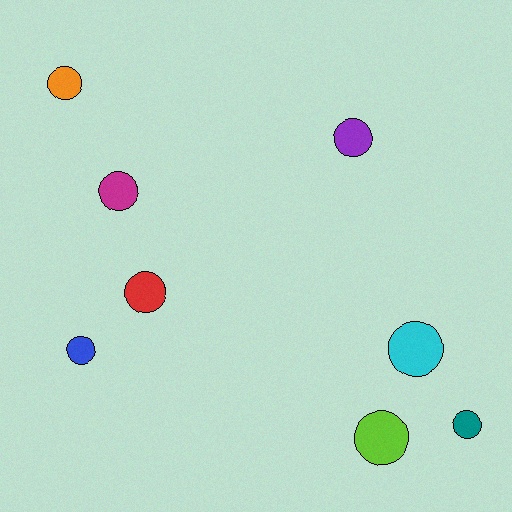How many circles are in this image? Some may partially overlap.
There are 8 circles.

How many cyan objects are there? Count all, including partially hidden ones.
There is 1 cyan object.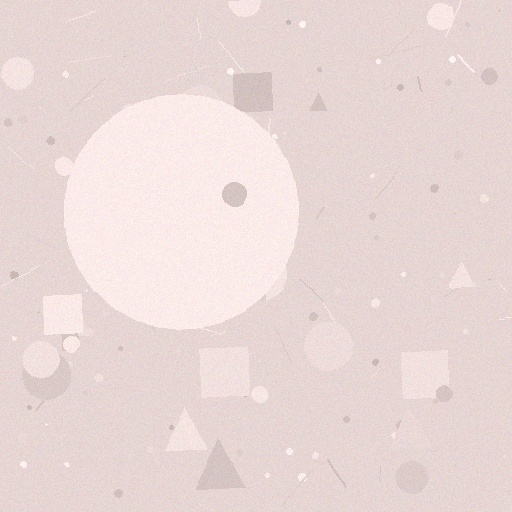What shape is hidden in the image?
A circle is hidden in the image.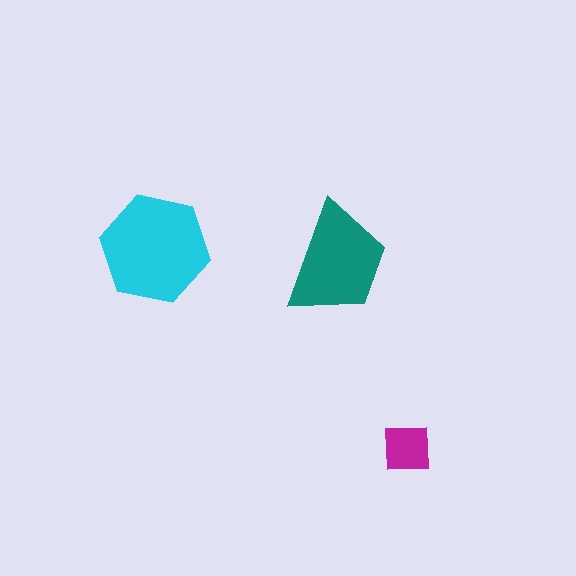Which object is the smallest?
The magenta square.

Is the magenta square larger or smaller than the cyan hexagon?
Smaller.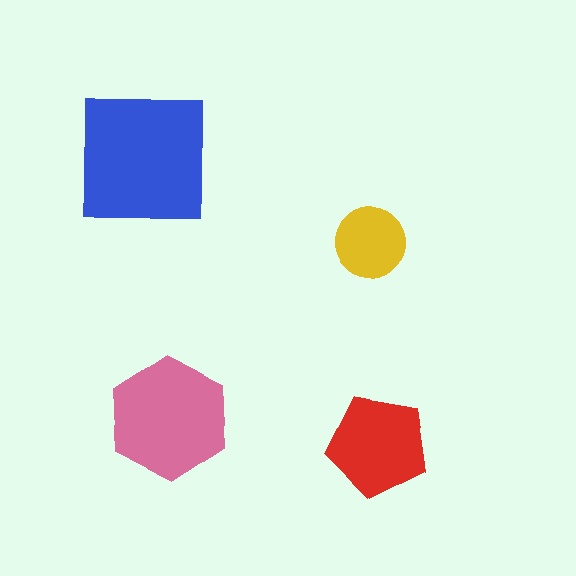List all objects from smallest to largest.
The yellow circle, the red pentagon, the pink hexagon, the blue square.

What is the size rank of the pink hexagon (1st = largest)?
2nd.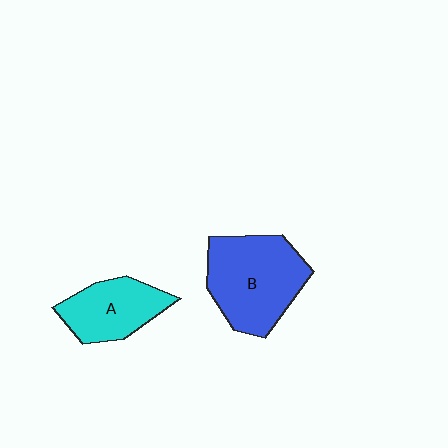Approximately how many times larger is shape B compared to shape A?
Approximately 1.5 times.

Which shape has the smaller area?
Shape A (cyan).